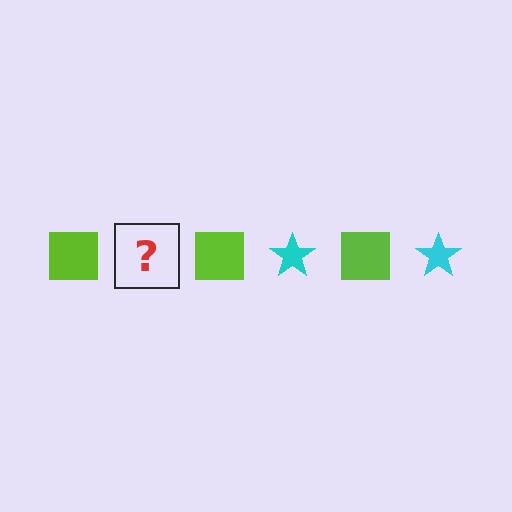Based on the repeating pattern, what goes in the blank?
The blank should be a cyan star.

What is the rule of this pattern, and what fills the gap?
The rule is that the pattern alternates between lime square and cyan star. The gap should be filled with a cyan star.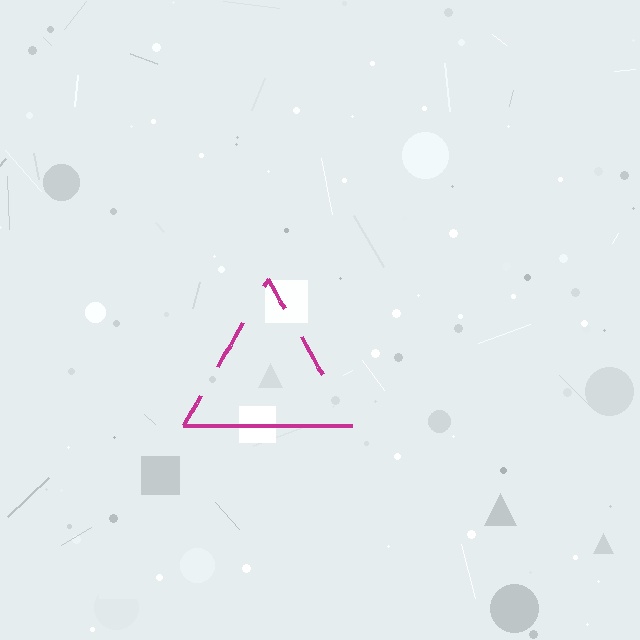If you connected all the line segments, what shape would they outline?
They would outline a triangle.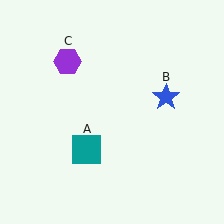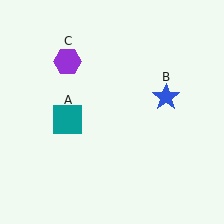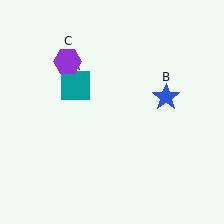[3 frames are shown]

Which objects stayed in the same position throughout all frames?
Blue star (object B) and purple hexagon (object C) remained stationary.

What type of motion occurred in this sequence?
The teal square (object A) rotated clockwise around the center of the scene.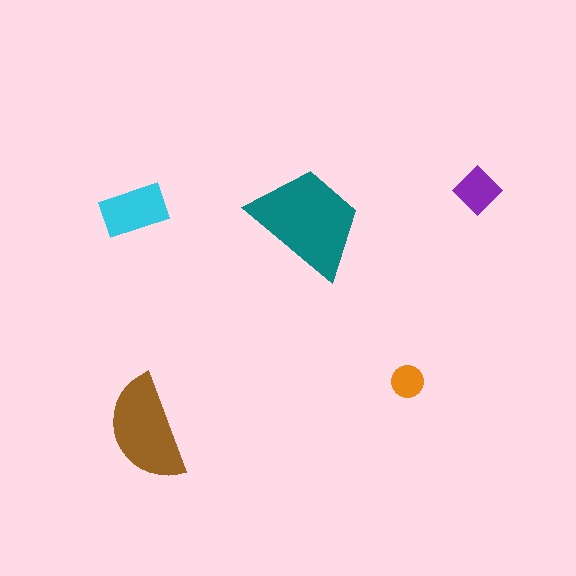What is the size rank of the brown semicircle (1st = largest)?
2nd.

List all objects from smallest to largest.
The orange circle, the purple diamond, the cyan rectangle, the brown semicircle, the teal trapezoid.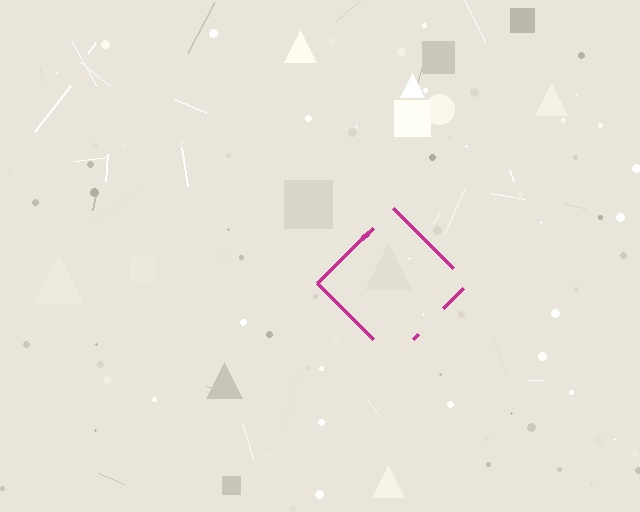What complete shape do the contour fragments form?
The contour fragments form a diamond.